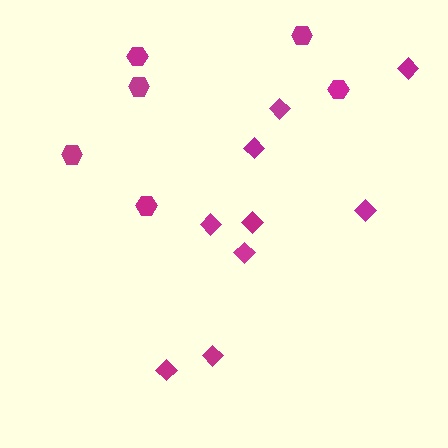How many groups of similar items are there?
There are 2 groups: one group of diamonds (9) and one group of hexagons (6).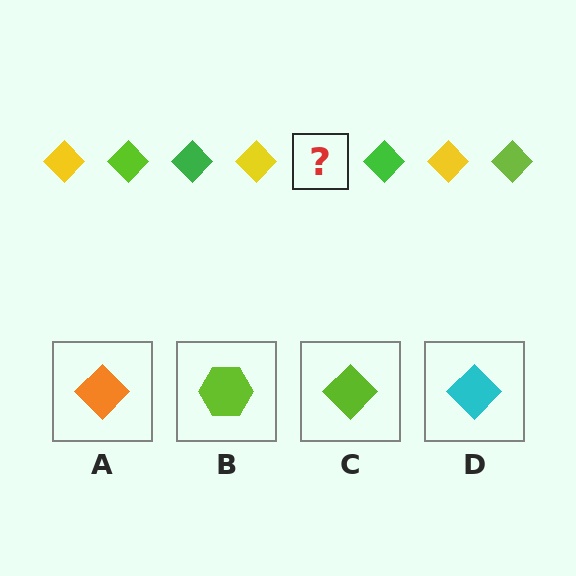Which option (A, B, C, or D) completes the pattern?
C.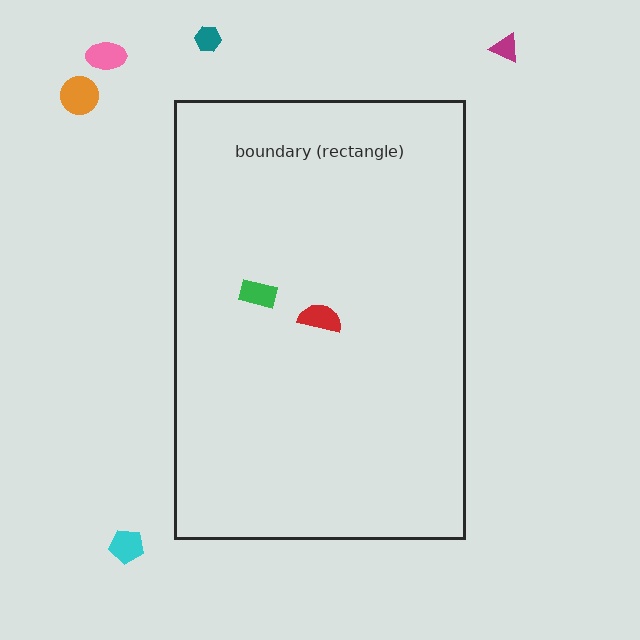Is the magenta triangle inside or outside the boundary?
Outside.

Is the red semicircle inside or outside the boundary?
Inside.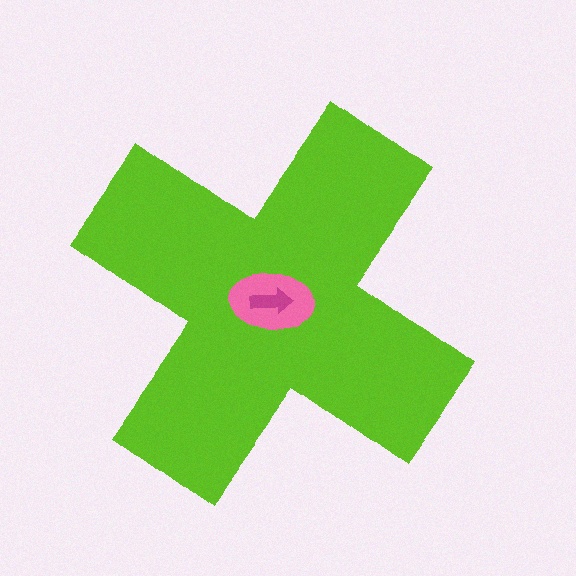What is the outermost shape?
The lime cross.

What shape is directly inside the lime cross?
The pink ellipse.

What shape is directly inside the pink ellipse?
The magenta arrow.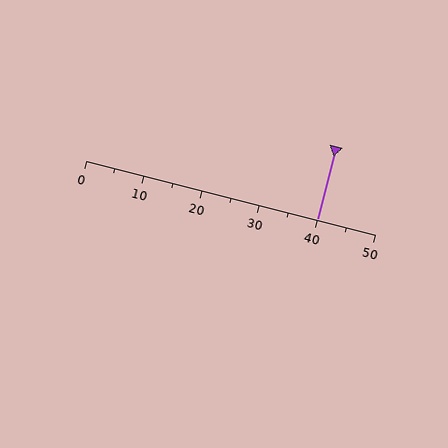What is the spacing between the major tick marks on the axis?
The major ticks are spaced 10 apart.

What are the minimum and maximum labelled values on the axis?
The axis runs from 0 to 50.